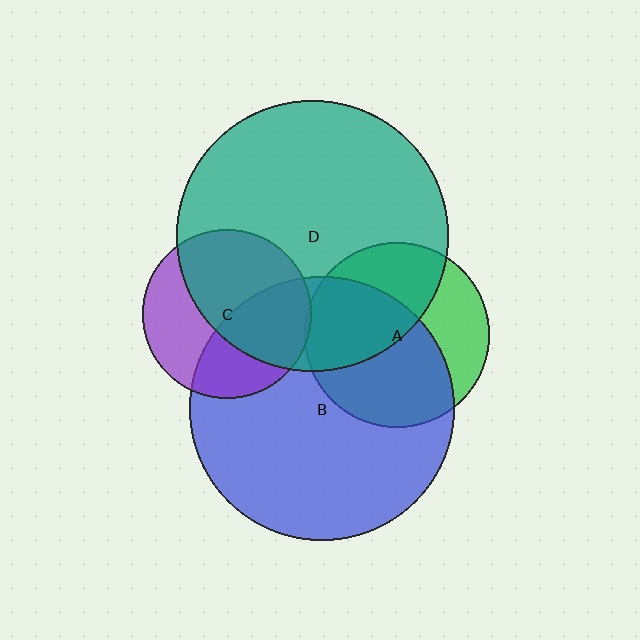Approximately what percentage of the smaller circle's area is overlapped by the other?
Approximately 5%.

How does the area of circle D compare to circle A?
Approximately 2.2 times.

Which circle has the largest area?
Circle D (teal).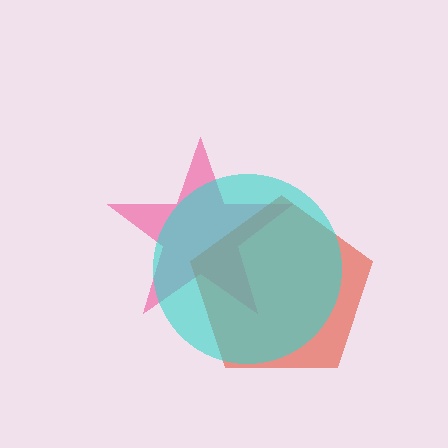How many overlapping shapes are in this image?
There are 3 overlapping shapes in the image.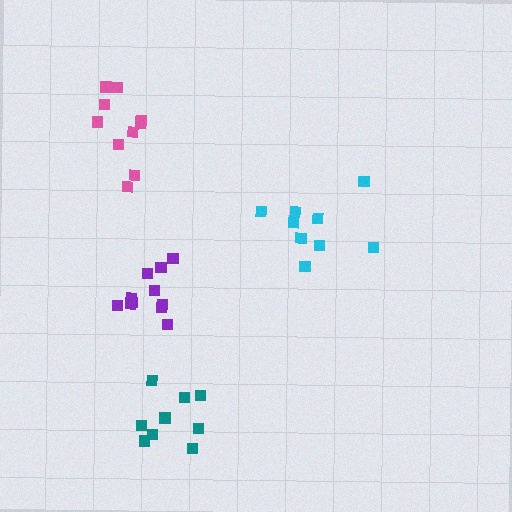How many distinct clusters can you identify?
There are 4 distinct clusters.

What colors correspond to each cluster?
The clusters are colored: pink, teal, cyan, purple.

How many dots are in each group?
Group 1: 11 dots, Group 2: 9 dots, Group 3: 9 dots, Group 4: 11 dots (40 total).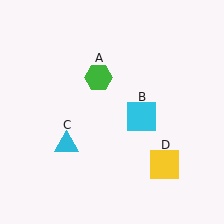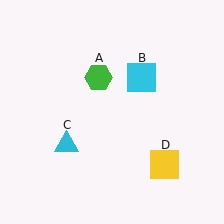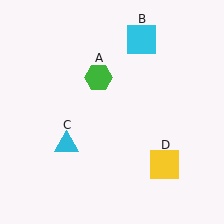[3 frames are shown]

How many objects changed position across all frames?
1 object changed position: cyan square (object B).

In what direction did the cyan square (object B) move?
The cyan square (object B) moved up.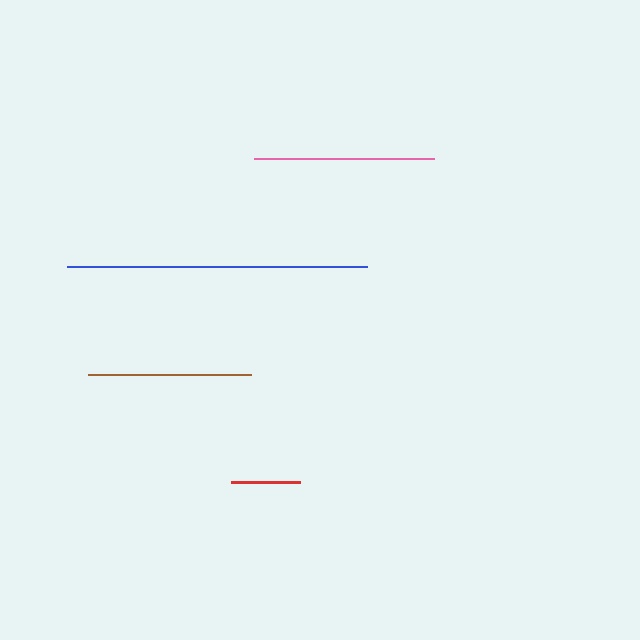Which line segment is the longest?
The blue line is the longest at approximately 300 pixels.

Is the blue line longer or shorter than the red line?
The blue line is longer than the red line.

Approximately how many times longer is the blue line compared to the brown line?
The blue line is approximately 1.8 times the length of the brown line.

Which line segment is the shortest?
The red line is the shortest at approximately 68 pixels.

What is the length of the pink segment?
The pink segment is approximately 181 pixels long.